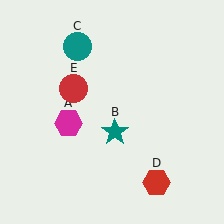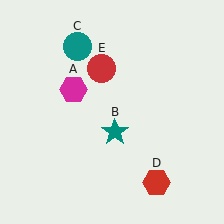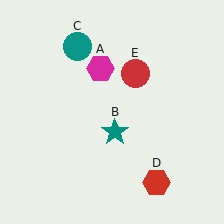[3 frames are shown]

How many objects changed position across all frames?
2 objects changed position: magenta hexagon (object A), red circle (object E).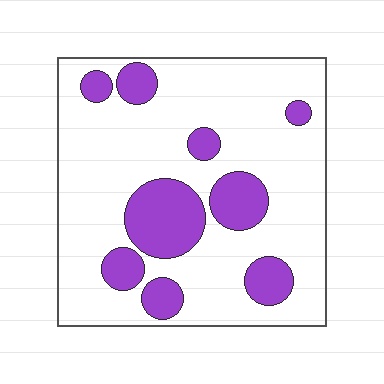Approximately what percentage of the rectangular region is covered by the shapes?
Approximately 25%.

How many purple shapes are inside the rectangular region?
9.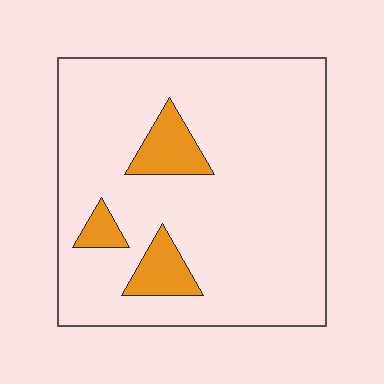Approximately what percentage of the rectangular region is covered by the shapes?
Approximately 10%.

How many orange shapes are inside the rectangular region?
3.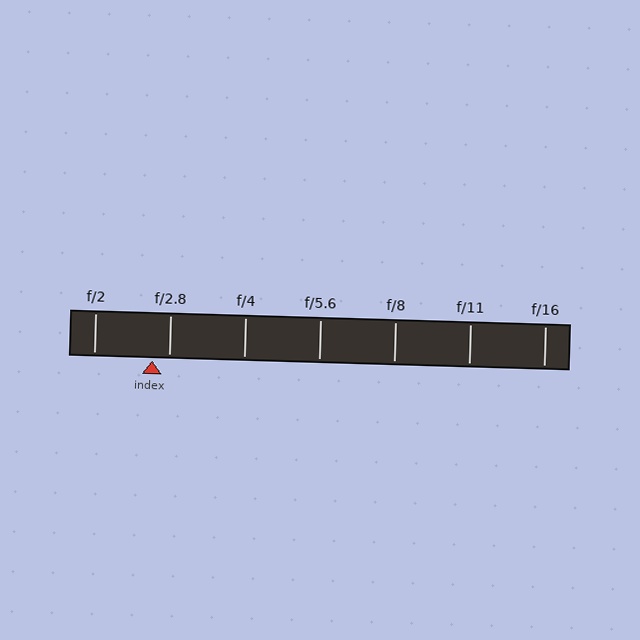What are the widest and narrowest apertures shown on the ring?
The widest aperture shown is f/2 and the narrowest is f/16.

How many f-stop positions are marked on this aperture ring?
There are 7 f-stop positions marked.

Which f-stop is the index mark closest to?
The index mark is closest to f/2.8.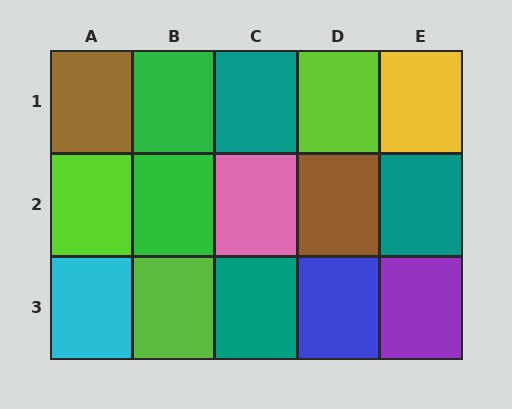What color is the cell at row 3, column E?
Purple.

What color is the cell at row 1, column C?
Teal.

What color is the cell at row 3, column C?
Teal.